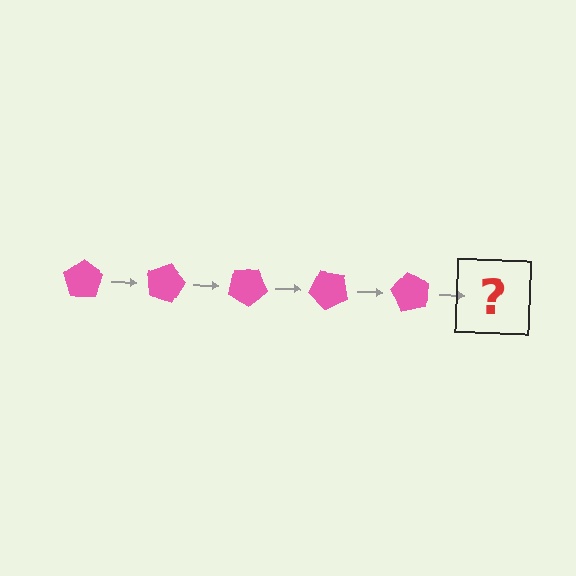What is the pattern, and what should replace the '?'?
The pattern is that the pentagon rotates 15 degrees each step. The '?' should be a pink pentagon rotated 75 degrees.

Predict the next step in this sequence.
The next step is a pink pentagon rotated 75 degrees.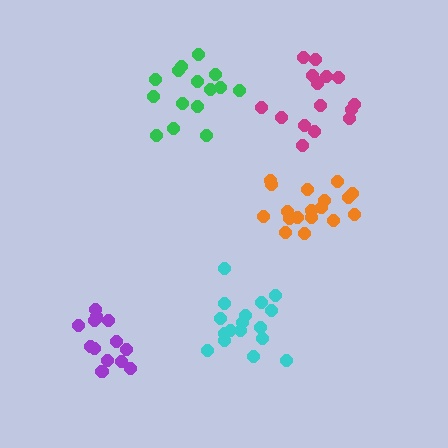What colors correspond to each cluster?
The clusters are colored: magenta, cyan, green, purple, orange.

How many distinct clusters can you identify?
There are 5 distinct clusters.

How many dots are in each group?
Group 1: 15 dots, Group 2: 17 dots, Group 3: 15 dots, Group 4: 14 dots, Group 5: 18 dots (79 total).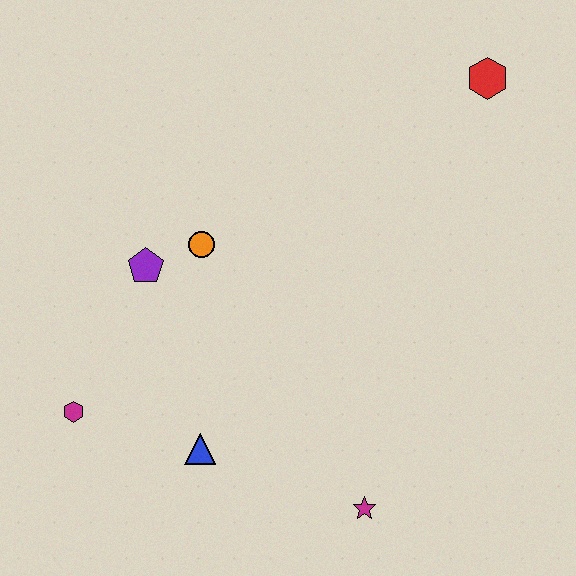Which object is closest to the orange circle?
The purple pentagon is closest to the orange circle.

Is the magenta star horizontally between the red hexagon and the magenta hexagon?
Yes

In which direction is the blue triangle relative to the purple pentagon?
The blue triangle is below the purple pentagon.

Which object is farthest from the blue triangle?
The red hexagon is farthest from the blue triangle.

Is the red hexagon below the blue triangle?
No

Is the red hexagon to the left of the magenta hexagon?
No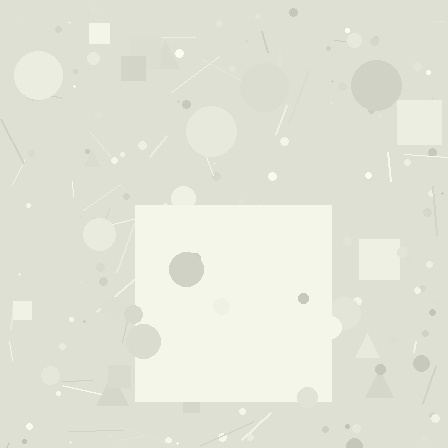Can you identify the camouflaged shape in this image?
The camouflaged shape is a square.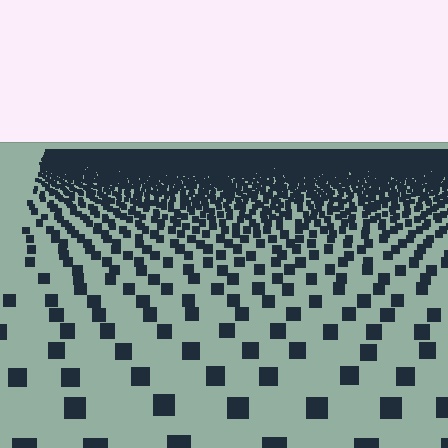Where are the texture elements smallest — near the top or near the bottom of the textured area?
Near the top.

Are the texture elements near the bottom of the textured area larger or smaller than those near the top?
Larger. Near the bottom, elements are closer to the viewer and appear at a bigger on-screen size.